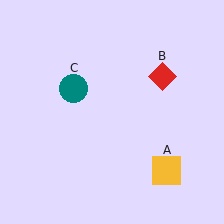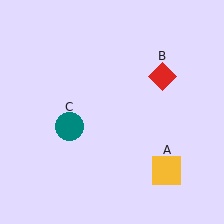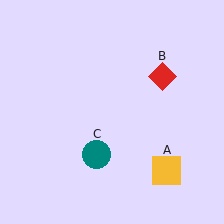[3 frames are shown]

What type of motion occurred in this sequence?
The teal circle (object C) rotated counterclockwise around the center of the scene.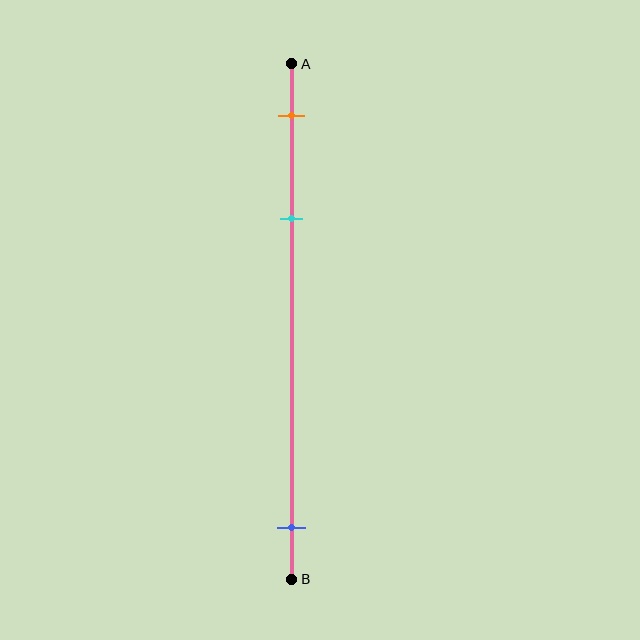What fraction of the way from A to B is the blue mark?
The blue mark is approximately 90% (0.9) of the way from A to B.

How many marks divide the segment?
There are 3 marks dividing the segment.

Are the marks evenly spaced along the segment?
No, the marks are not evenly spaced.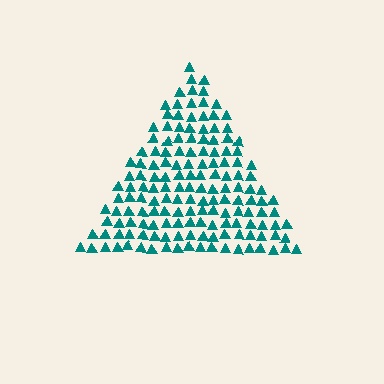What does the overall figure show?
The overall figure shows a triangle.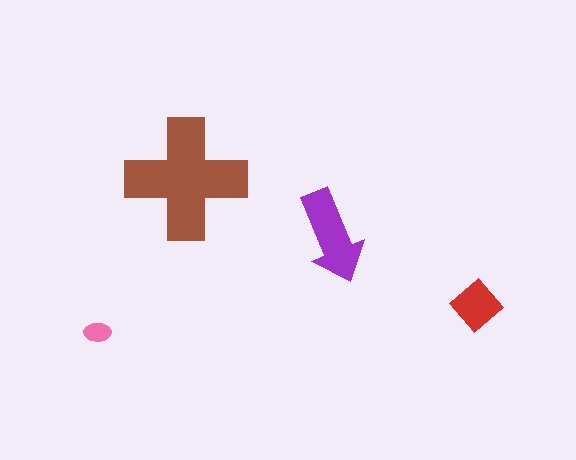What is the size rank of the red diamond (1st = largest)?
3rd.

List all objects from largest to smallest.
The brown cross, the purple arrow, the red diamond, the pink ellipse.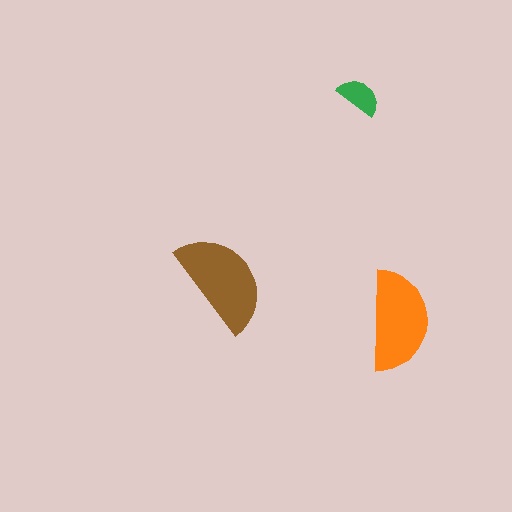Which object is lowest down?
The orange semicircle is bottommost.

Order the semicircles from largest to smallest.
the brown one, the orange one, the green one.